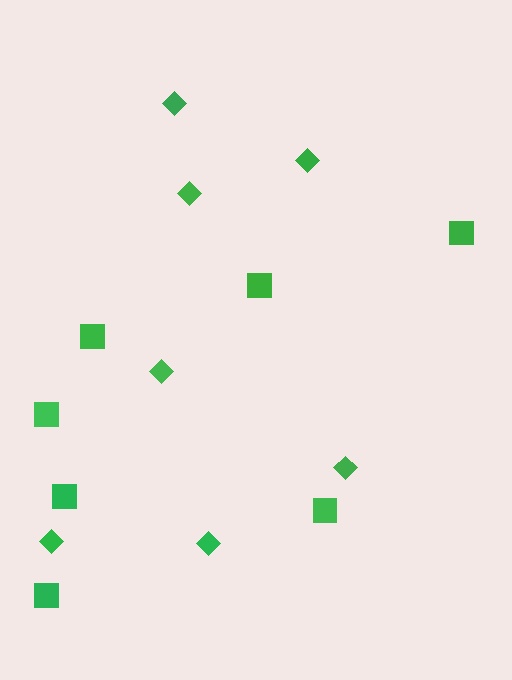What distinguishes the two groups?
There are 2 groups: one group of squares (7) and one group of diamonds (7).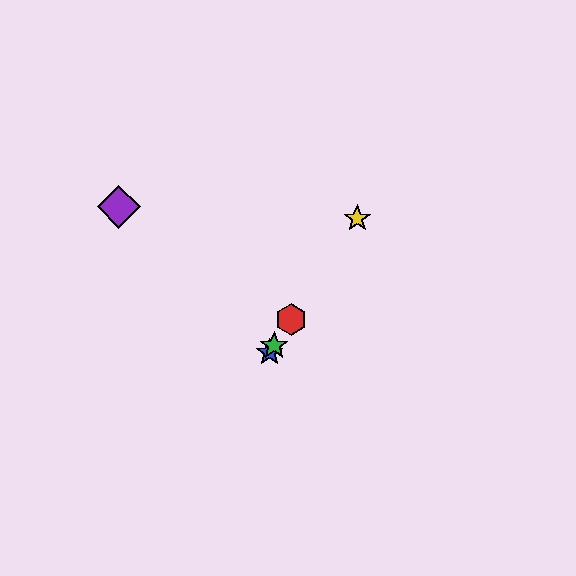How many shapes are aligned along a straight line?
4 shapes (the red hexagon, the blue star, the green star, the yellow star) are aligned along a straight line.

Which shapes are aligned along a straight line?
The red hexagon, the blue star, the green star, the yellow star are aligned along a straight line.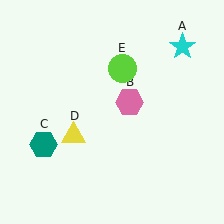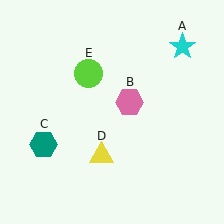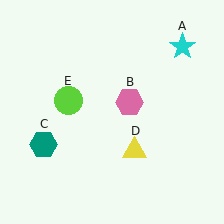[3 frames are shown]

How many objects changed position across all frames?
2 objects changed position: yellow triangle (object D), lime circle (object E).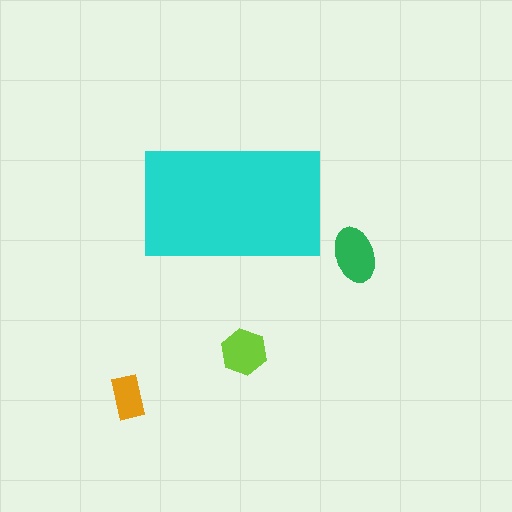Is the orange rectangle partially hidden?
No, the orange rectangle is fully visible.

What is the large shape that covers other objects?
A cyan rectangle.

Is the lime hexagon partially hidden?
No, the lime hexagon is fully visible.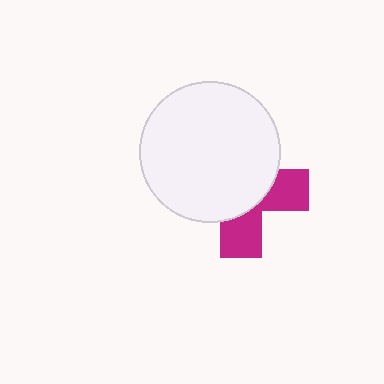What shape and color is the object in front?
The object in front is a white circle.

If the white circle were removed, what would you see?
You would see the complete magenta cross.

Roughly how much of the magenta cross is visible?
A small part of it is visible (roughly 36%).